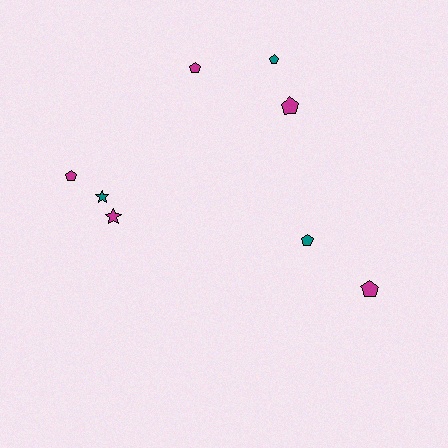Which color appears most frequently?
Magenta, with 5 objects.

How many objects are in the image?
There are 8 objects.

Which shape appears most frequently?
Pentagon, with 6 objects.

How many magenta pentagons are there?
There are 4 magenta pentagons.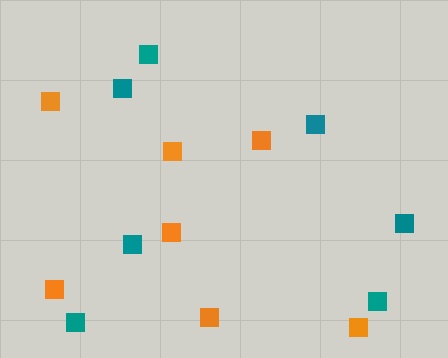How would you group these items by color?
There are 2 groups: one group of teal squares (7) and one group of orange squares (7).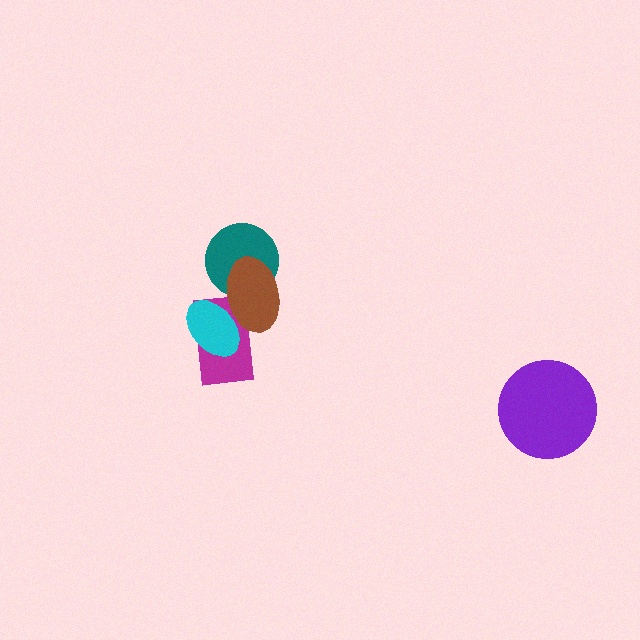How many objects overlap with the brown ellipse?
3 objects overlap with the brown ellipse.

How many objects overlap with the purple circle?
0 objects overlap with the purple circle.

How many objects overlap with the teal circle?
1 object overlaps with the teal circle.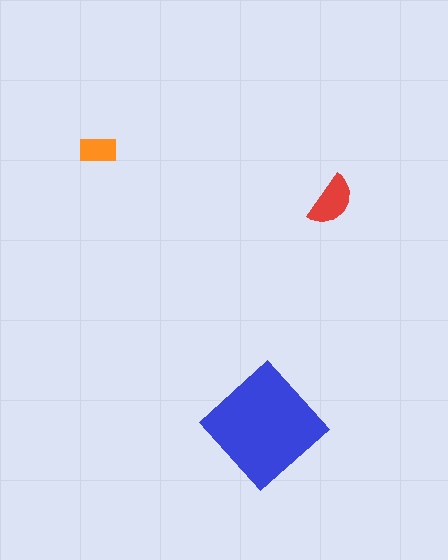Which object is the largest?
The blue diamond.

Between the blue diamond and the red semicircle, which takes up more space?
The blue diamond.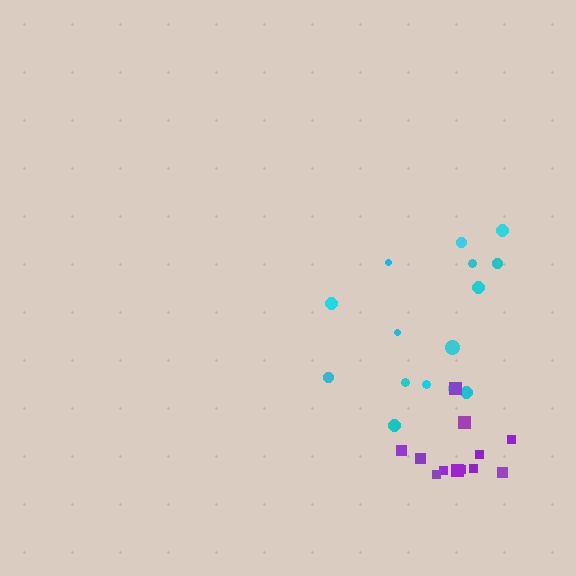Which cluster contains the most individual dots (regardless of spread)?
Cyan (15).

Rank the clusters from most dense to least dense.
purple, cyan.